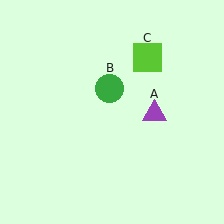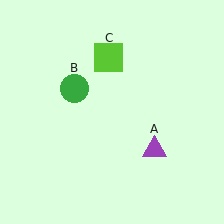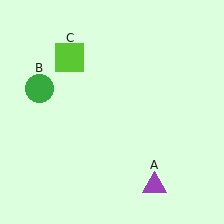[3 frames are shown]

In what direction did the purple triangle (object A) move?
The purple triangle (object A) moved down.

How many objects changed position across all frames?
3 objects changed position: purple triangle (object A), green circle (object B), lime square (object C).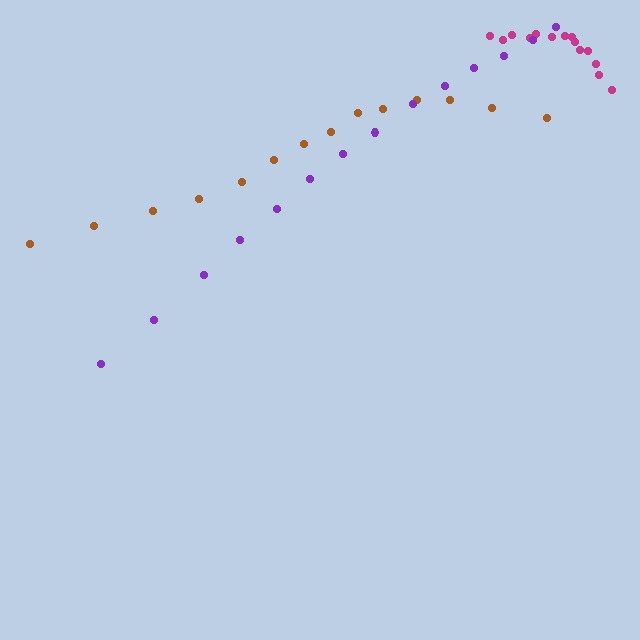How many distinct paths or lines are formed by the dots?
There are 3 distinct paths.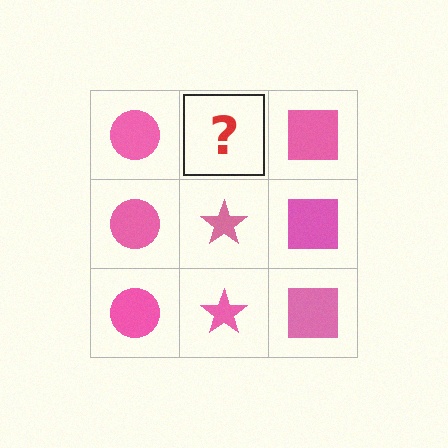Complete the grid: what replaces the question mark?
The question mark should be replaced with a pink star.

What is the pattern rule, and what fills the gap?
The rule is that each column has a consistent shape. The gap should be filled with a pink star.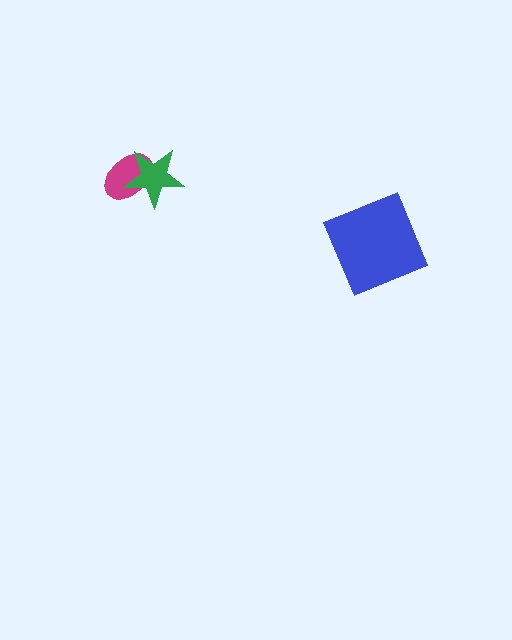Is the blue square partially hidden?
No, no other shape covers it.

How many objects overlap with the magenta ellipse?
1 object overlaps with the magenta ellipse.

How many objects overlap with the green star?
1 object overlaps with the green star.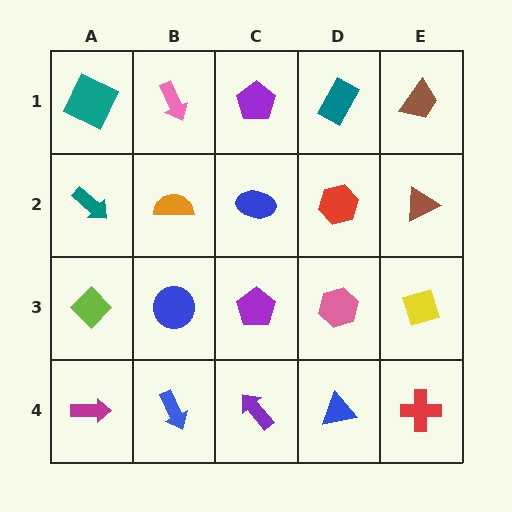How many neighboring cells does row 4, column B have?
3.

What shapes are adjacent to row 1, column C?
A blue ellipse (row 2, column C), a pink arrow (row 1, column B), a teal rectangle (row 1, column D).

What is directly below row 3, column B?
A blue arrow.